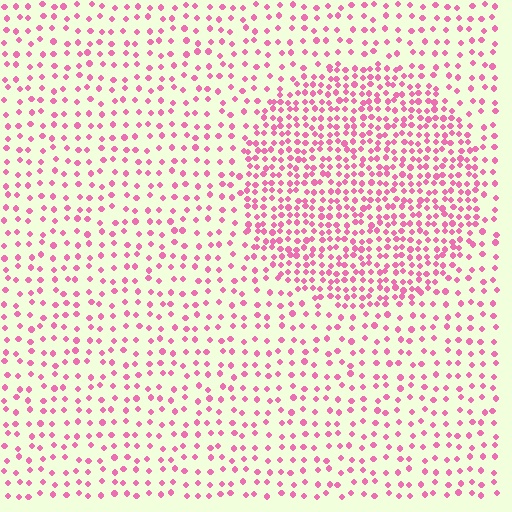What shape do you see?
I see a circle.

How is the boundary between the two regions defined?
The boundary is defined by a change in element density (approximately 2.1x ratio). All elements are the same color, size, and shape.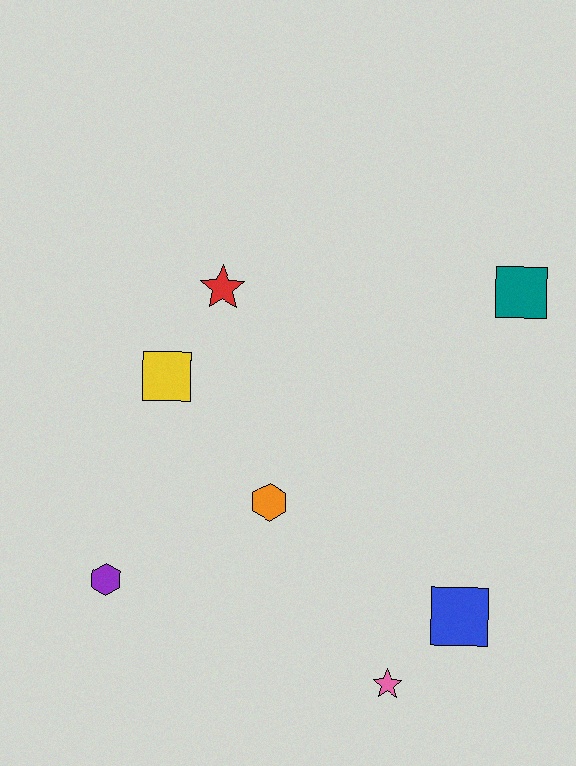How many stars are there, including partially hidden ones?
There are 2 stars.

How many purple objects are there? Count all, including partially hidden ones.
There is 1 purple object.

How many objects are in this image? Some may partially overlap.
There are 7 objects.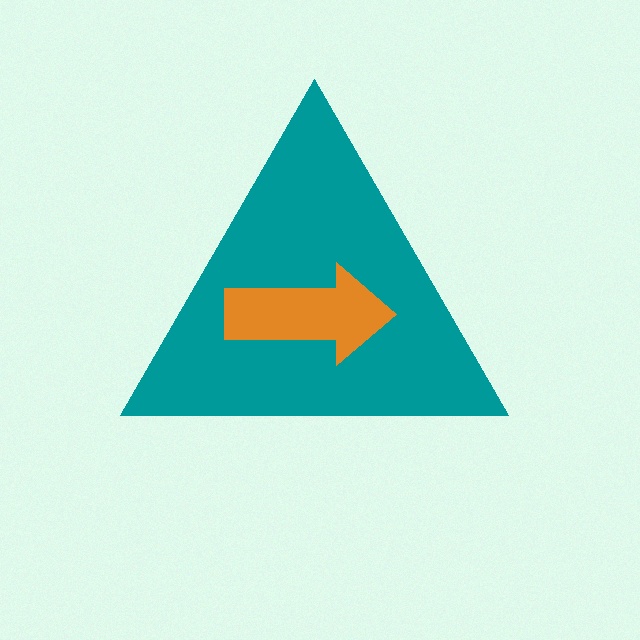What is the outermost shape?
The teal triangle.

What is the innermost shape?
The orange arrow.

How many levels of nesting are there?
2.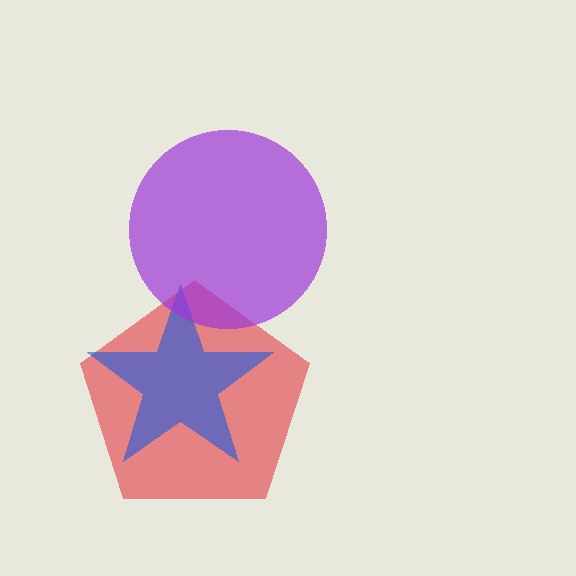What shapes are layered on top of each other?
The layered shapes are: a red pentagon, a blue star, a purple circle.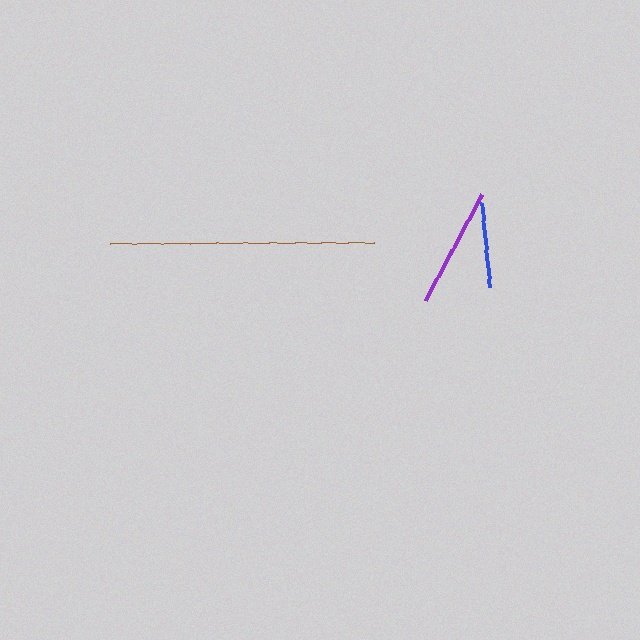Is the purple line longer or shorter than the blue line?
The purple line is longer than the blue line.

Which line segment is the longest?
The brown line is the longest at approximately 264 pixels.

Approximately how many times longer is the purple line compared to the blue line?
The purple line is approximately 1.4 times the length of the blue line.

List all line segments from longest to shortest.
From longest to shortest: brown, purple, blue.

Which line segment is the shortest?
The blue line is the shortest at approximately 85 pixels.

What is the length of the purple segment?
The purple segment is approximately 121 pixels long.